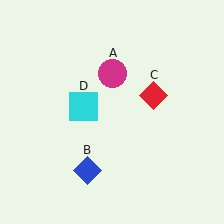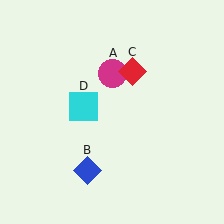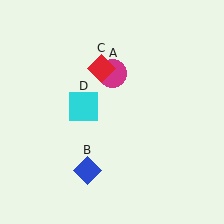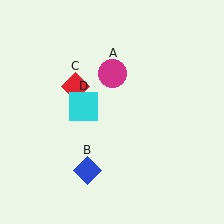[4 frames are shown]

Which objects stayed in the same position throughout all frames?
Magenta circle (object A) and blue diamond (object B) and cyan square (object D) remained stationary.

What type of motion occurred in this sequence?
The red diamond (object C) rotated counterclockwise around the center of the scene.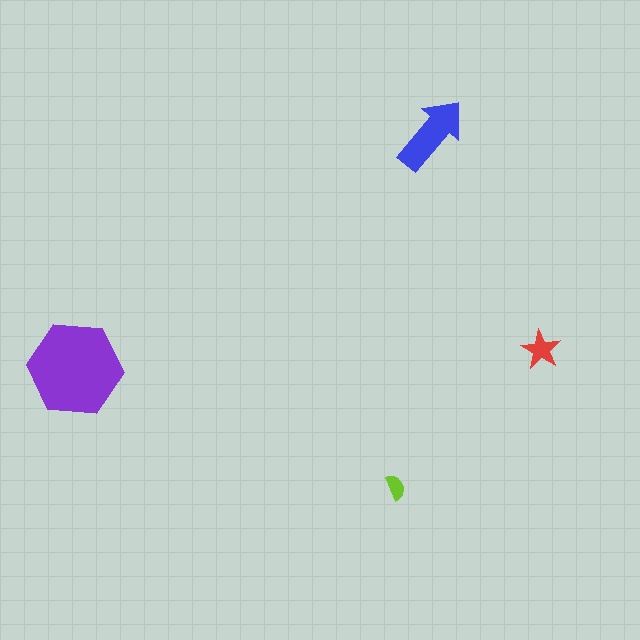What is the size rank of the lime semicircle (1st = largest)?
4th.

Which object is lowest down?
The lime semicircle is bottommost.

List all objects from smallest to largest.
The lime semicircle, the red star, the blue arrow, the purple hexagon.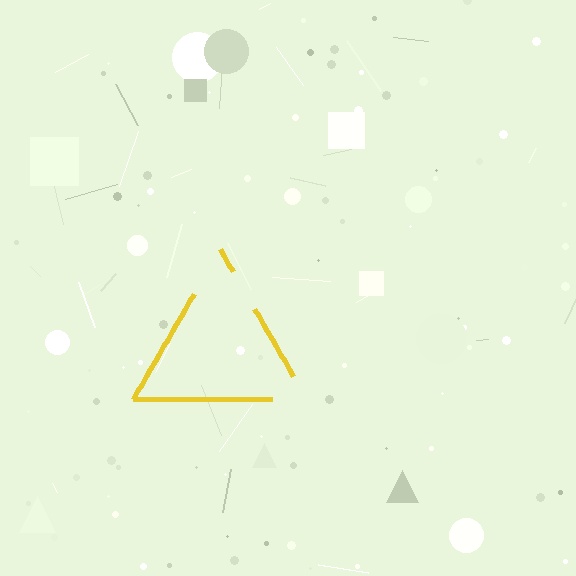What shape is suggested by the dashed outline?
The dashed outline suggests a triangle.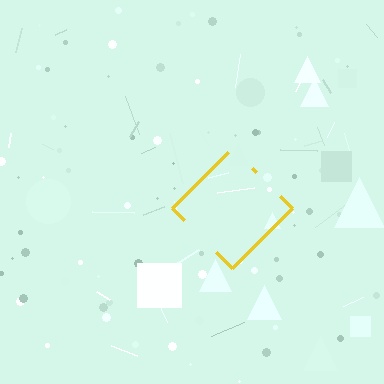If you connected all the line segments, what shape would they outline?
They would outline a diamond.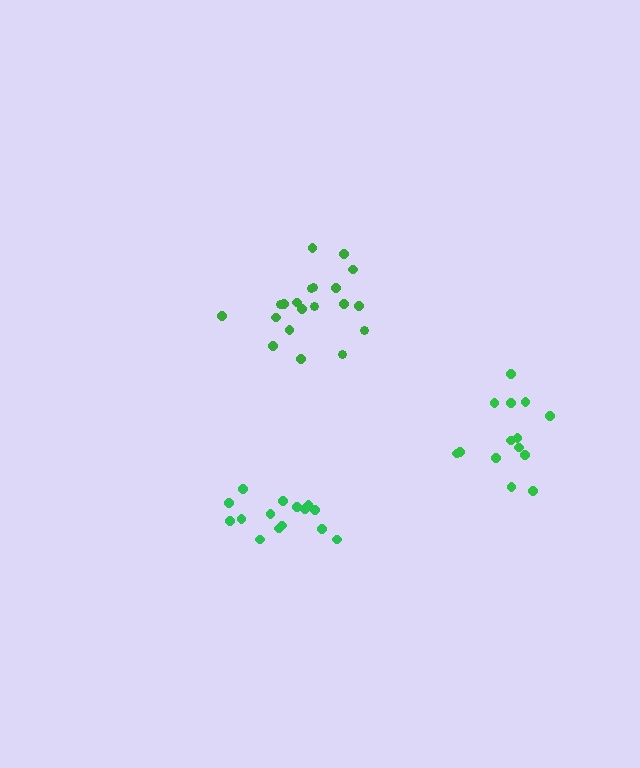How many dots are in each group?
Group 1: 15 dots, Group 2: 14 dots, Group 3: 20 dots (49 total).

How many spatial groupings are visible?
There are 3 spatial groupings.